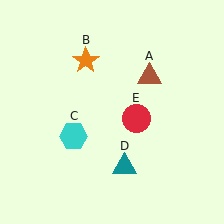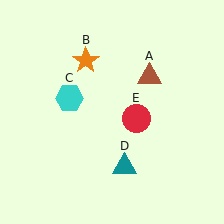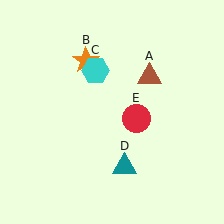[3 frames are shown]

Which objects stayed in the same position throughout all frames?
Brown triangle (object A) and orange star (object B) and teal triangle (object D) and red circle (object E) remained stationary.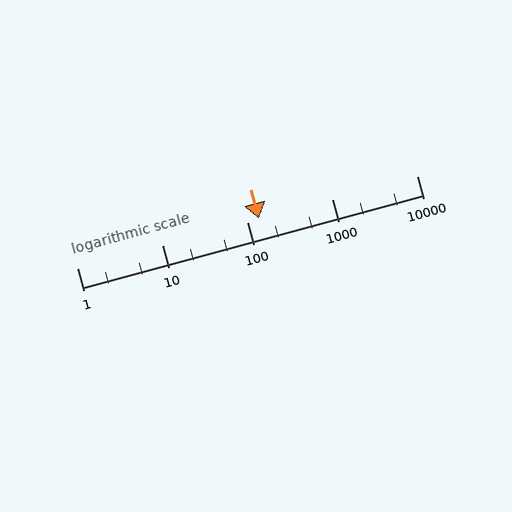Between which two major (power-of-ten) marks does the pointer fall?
The pointer is between 100 and 1000.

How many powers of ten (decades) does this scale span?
The scale spans 4 decades, from 1 to 10000.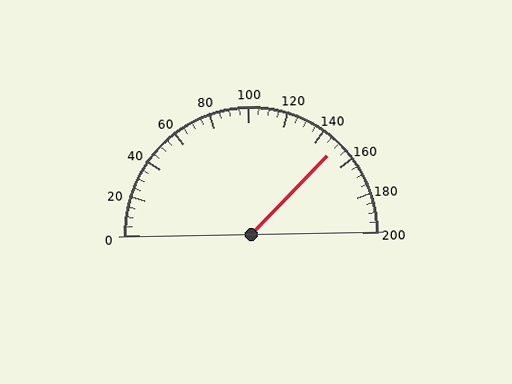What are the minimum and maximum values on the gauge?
The gauge ranges from 0 to 200.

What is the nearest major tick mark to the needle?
The nearest major tick mark is 160.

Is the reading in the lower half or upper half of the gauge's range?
The reading is in the upper half of the range (0 to 200).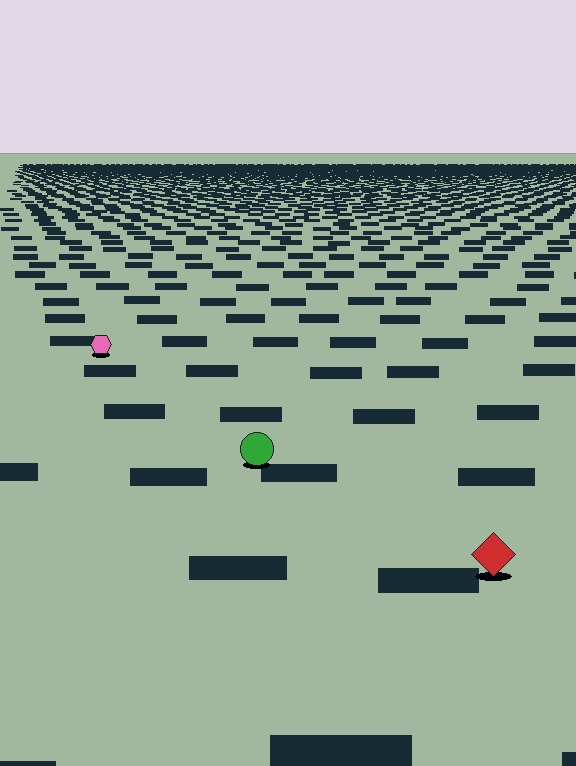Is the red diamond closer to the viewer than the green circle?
Yes. The red diamond is closer — you can tell from the texture gradient: the ground texture is coarser near it.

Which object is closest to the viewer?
The red diamond is closest. The texture marks near it are larger and more spread out.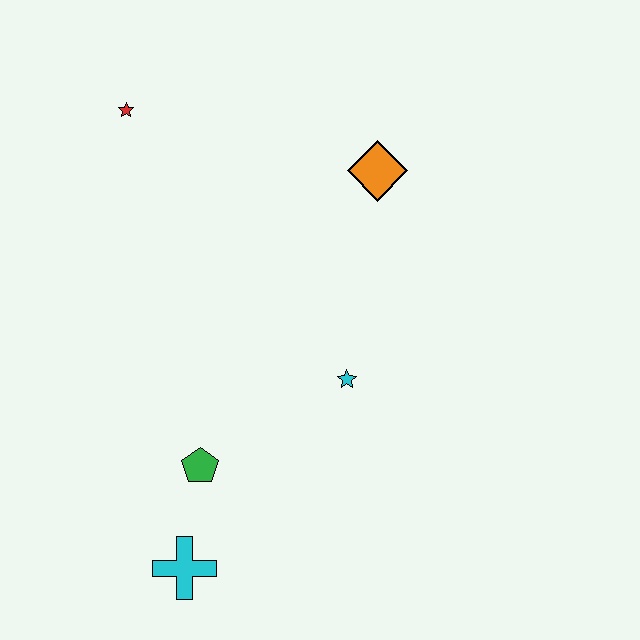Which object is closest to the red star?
The orange diamond is closest to the red star.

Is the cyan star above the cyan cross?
Yes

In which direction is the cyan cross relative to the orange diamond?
The cyan cross is below the orange diamond.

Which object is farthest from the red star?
The cyan cross is farthest from the red star.